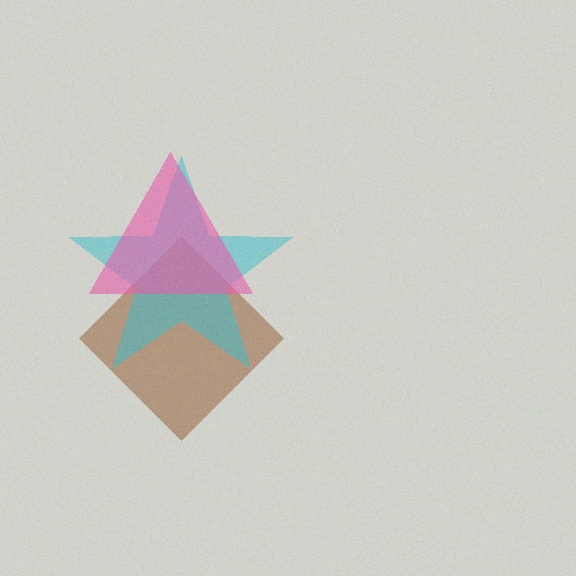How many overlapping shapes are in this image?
There are 3 overlapping shapes in the image.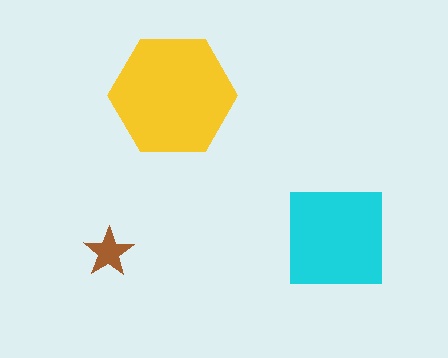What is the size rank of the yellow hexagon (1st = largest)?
1st.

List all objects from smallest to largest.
The brown star, the cyan square, the yellow hexagon.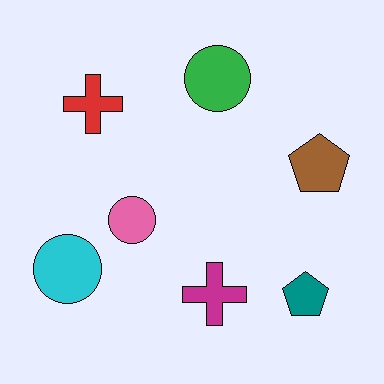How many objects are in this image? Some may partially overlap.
There are 7 objects.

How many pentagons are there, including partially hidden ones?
There are 2 pentagons.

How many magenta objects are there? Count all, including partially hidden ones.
There is 1 magenta object.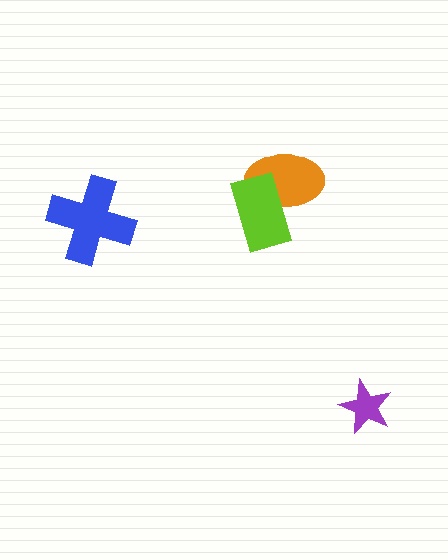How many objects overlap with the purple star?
0 objects overlap with the purple star.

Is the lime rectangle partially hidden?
No, no other shape covers it.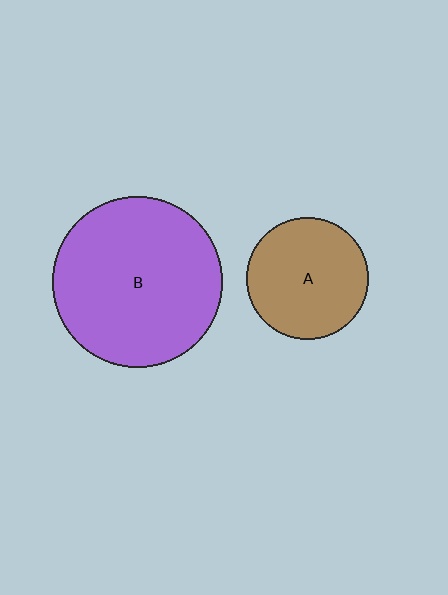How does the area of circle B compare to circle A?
Approximately 1.9 times.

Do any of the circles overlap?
No, none of the circles overlap.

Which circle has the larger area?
Circle B (purple).